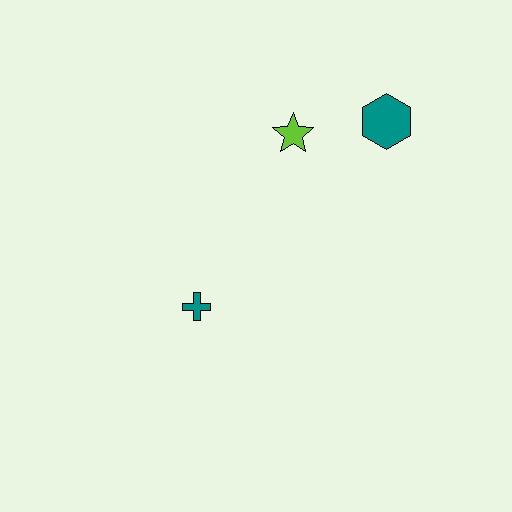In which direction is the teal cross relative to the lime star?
The teal cross is below the lime star.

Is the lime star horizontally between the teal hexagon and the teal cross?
Yes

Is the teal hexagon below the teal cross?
No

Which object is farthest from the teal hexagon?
The teal cross is farthest from the teal hexagon.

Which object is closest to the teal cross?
The lime star is closest to the teal cross.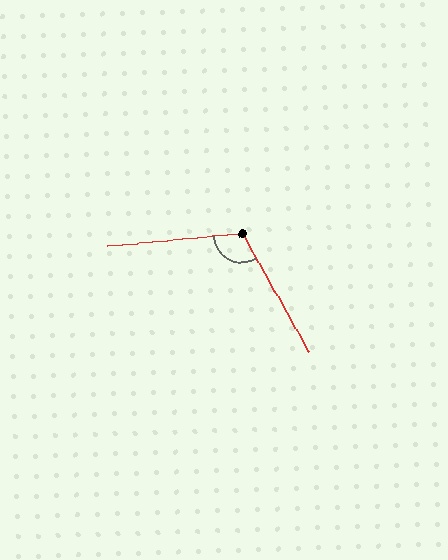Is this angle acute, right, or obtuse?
It is obtuse.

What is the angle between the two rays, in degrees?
Approximately 114 degrees.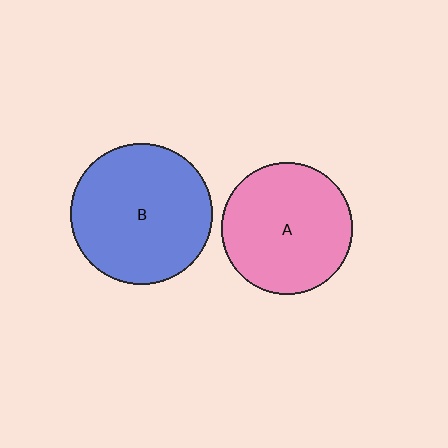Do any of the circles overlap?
No, none of the circles overlap.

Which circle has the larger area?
Circle B (blue).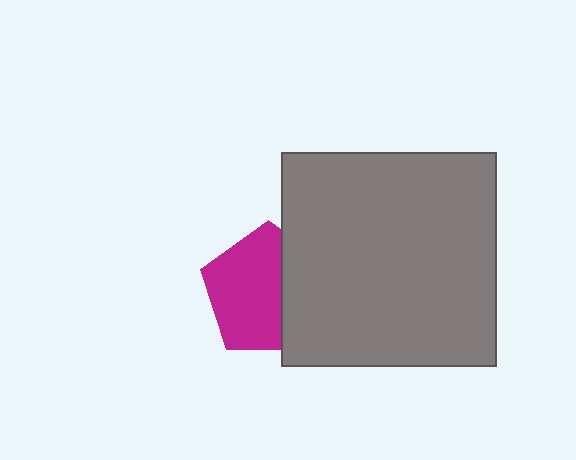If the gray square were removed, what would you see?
You would see the complete magenta pentagon.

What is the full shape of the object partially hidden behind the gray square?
The partially hidden object is a magenta pentagon.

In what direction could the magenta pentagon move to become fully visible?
The magenta pentagon could move left. That would shift it out from behind the gray square entirely.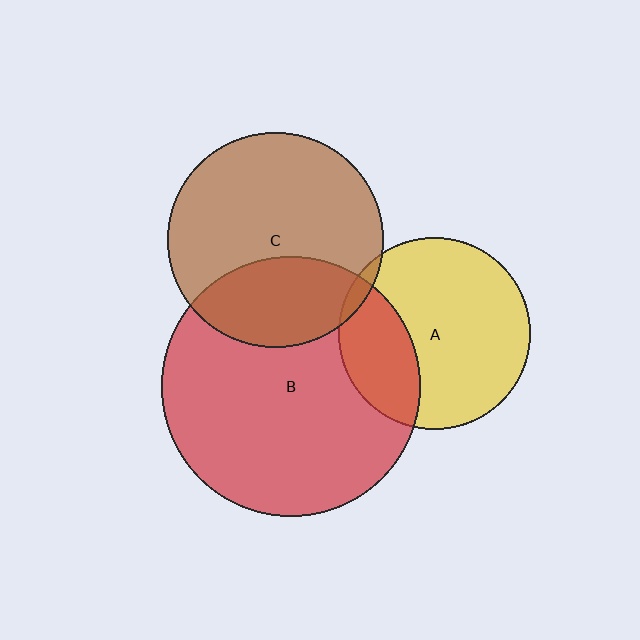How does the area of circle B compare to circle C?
Approximately 1.5 times.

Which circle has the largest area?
Circle B (red).